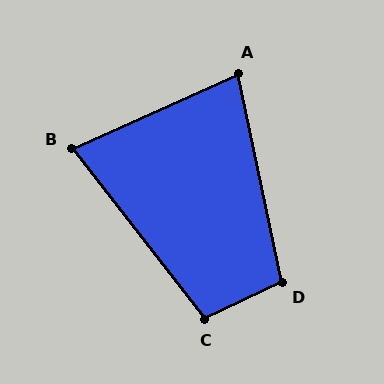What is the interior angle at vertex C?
Approximately 102 degrees (obtuse).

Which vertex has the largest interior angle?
D, at approximately 103 degrees.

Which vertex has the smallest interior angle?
B, at approximately 77 degrees.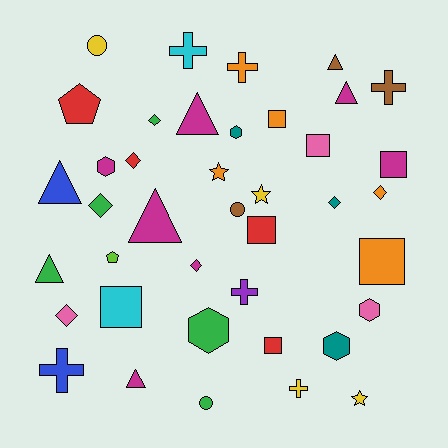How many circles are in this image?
There are 3 circles.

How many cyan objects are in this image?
There are 2 cyan objects.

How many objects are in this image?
There are 40 objects.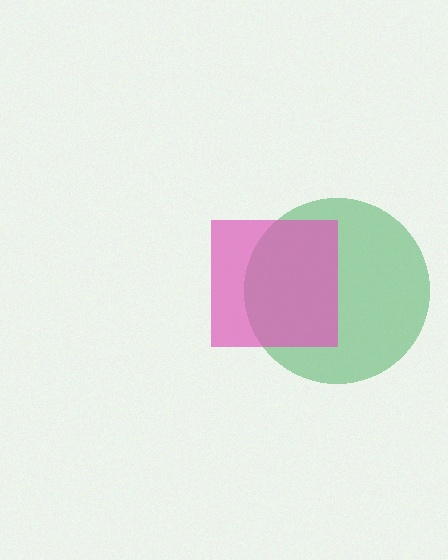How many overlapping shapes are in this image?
There are 2 overlapping shapes in the image.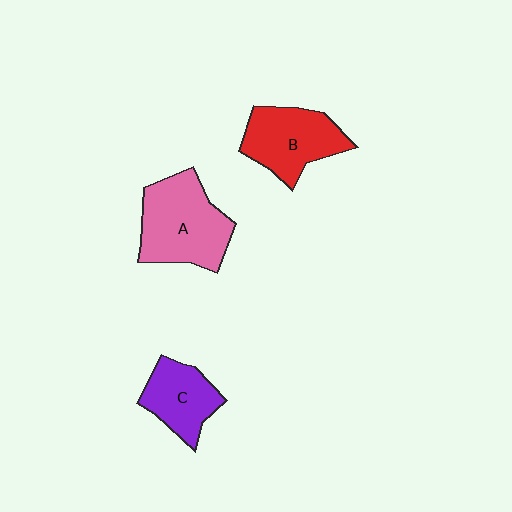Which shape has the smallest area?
Shape C (purple).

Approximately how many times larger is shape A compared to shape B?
Approximately 1.2 times.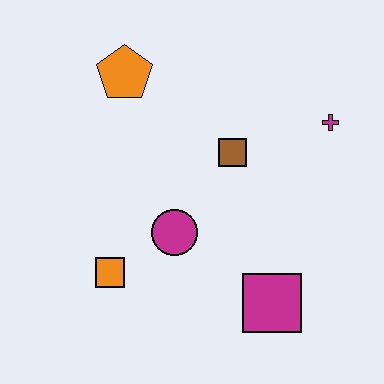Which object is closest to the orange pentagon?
The brown square is closest to the orange pentagon.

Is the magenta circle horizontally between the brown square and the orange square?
Yes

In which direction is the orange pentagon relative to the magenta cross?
The orange pentagon is to the left of the magenta cross.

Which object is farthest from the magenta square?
The orange pentagon is farthest from the magenta square.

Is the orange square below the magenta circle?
Yes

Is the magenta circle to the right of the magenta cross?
No